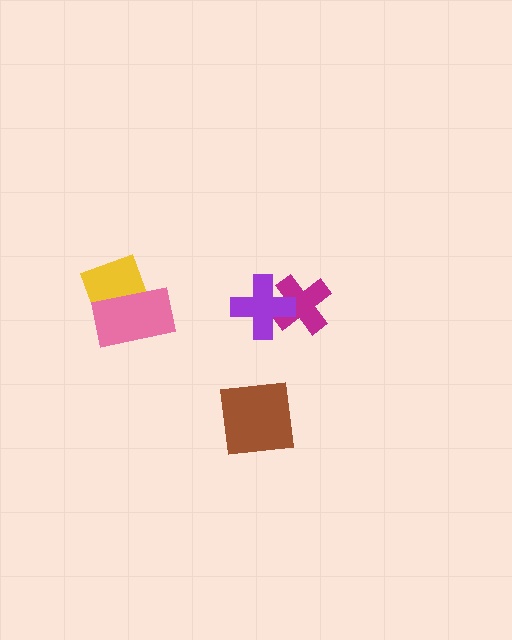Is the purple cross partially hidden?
No, no other shape covers it.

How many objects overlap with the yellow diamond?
1 object overlaps with the yellow diamond.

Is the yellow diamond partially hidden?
Yes, it is partially covered by another shape.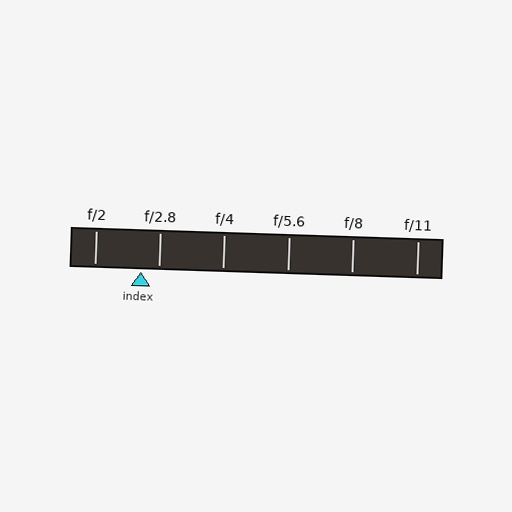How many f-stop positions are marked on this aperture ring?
There are 6 f-stop positions marked.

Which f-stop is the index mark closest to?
The index mark is closest to f/2.8.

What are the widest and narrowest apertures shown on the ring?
The widest aperture shown is f/2 and the narrowest is f/11.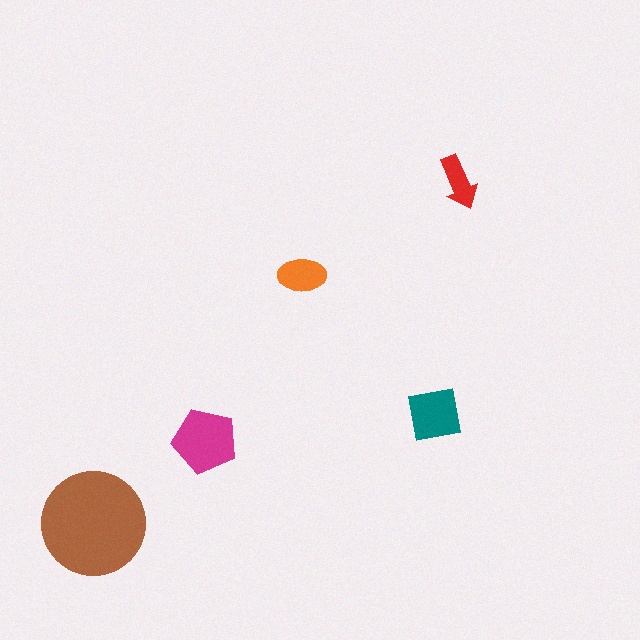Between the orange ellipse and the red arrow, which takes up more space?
The orange ellipse.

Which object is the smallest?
The red arrow.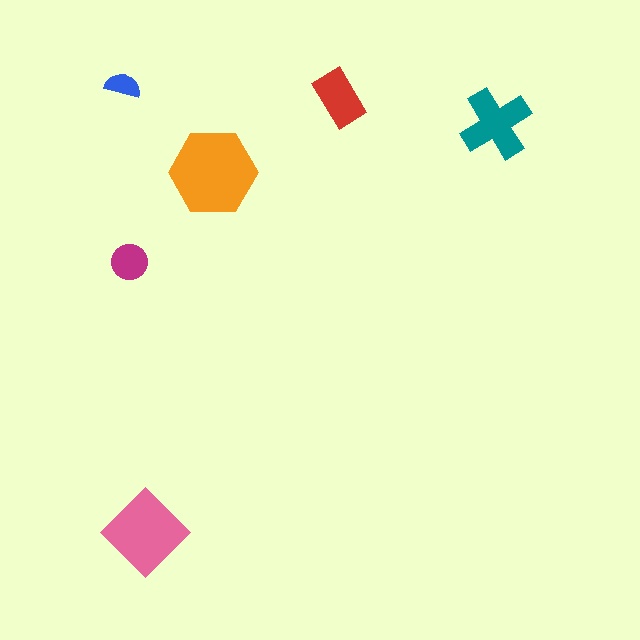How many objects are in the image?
There are 6 objects in the image.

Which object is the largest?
The orange hexagon.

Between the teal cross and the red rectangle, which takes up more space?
The teal cross.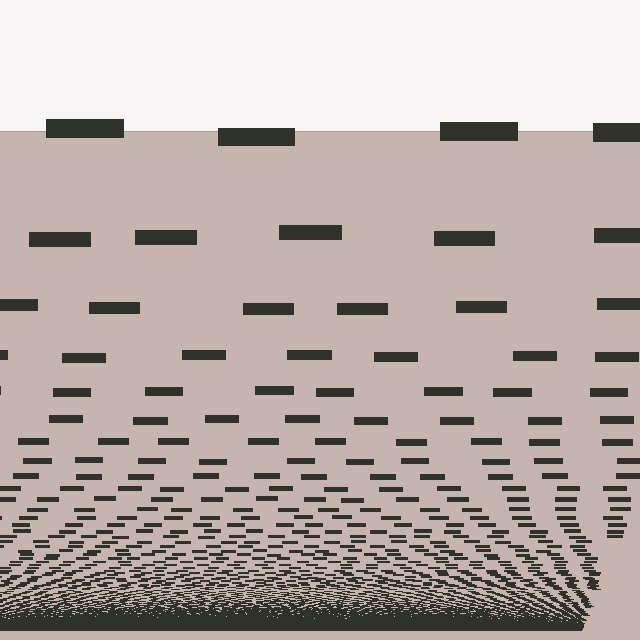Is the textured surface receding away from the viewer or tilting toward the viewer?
The surface appears to tilt toward the viewer. Texture elements get larger and sparser toward the top.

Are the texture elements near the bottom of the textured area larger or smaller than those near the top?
Smaller. The gradient is inverted — elements near the bottom are smaller and denser.